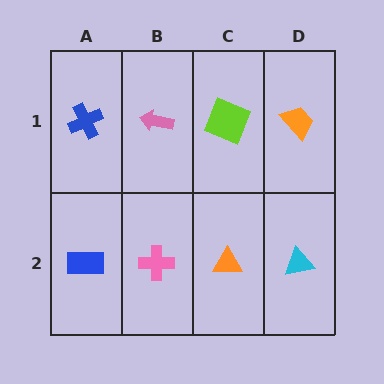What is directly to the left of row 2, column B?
A blue rectangle.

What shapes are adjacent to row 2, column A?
A blue cross (row 1, column A), a pink cross (row 2, column B).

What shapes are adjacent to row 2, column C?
A lime square (row 1, column C), a pink cross (row 2, column B), a cyan triangle (row 2, column D).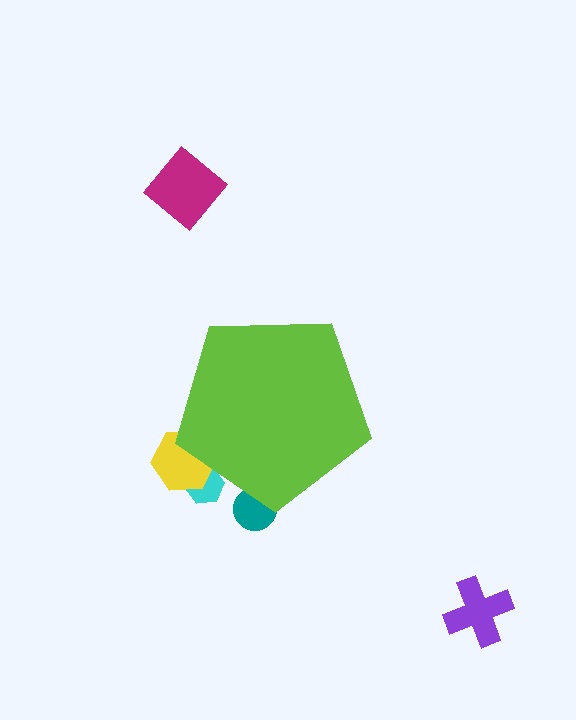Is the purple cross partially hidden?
No, the purple cross is fully visible.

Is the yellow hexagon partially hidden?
Yes, the yellow hexagon is partially hidden behind the lime pentagon.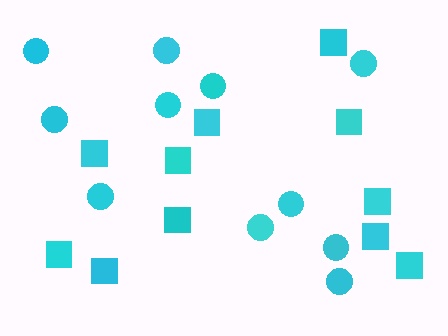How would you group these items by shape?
There are 2 groups: one group of squares (11) and one group of circles (11).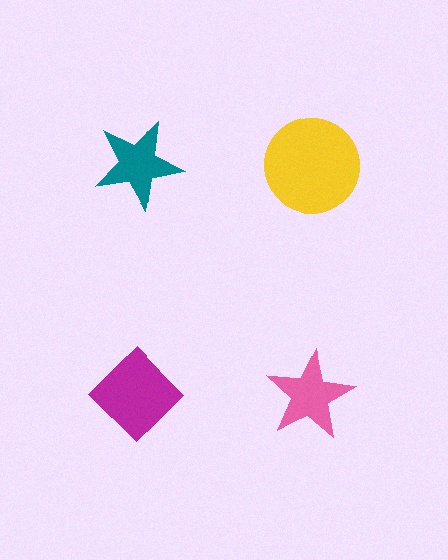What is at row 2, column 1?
A magenta diamond.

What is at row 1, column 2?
A yellow circle.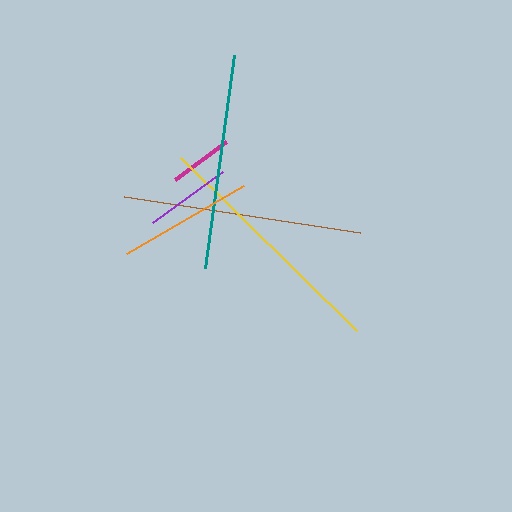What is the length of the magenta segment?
The magenta segment is approximately 64 pixels long.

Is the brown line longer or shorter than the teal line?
The brown line is longer than the teal line.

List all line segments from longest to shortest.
From longest to shortest: yellow, brown, teal, orange, purple, magenta.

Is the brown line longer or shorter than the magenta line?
The brown line is longer than the magenta line.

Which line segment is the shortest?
The magenta line is the shortest at approximately 64 pixels.